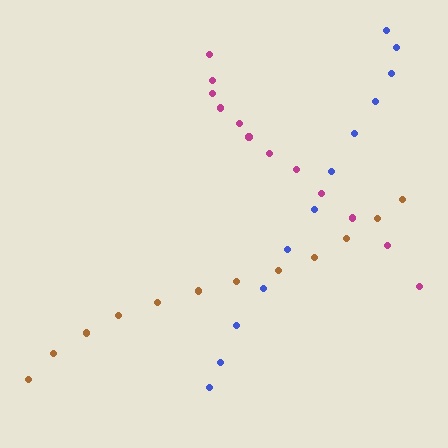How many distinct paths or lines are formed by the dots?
There are 3 distinct paths.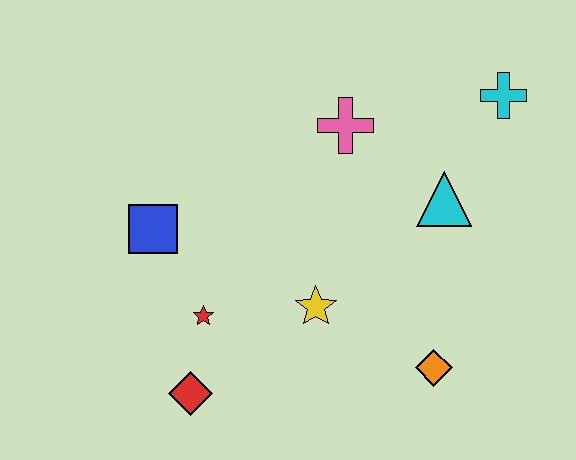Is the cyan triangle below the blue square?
No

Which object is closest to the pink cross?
The cyan triangle is closest to the pink cross.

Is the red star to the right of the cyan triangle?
No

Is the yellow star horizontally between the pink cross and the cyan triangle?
No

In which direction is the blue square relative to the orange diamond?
The blue square is to the left of the orange diamond.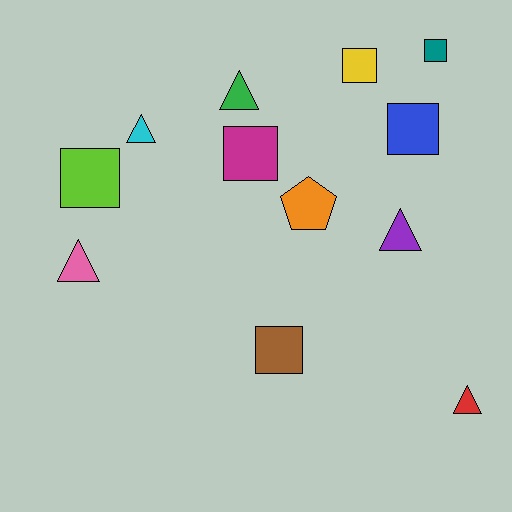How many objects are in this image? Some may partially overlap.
There are 12 objects.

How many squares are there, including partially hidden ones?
There are 6 squares.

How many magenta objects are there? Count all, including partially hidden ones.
There is 1 magenta object.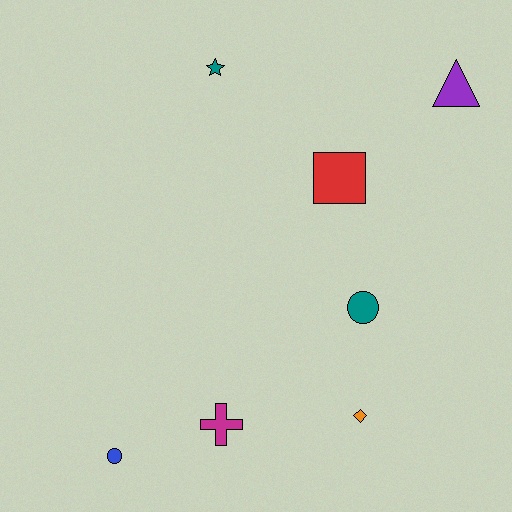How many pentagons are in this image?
There are no pentagons.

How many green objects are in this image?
There are no green objects.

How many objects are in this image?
There are 7 objects.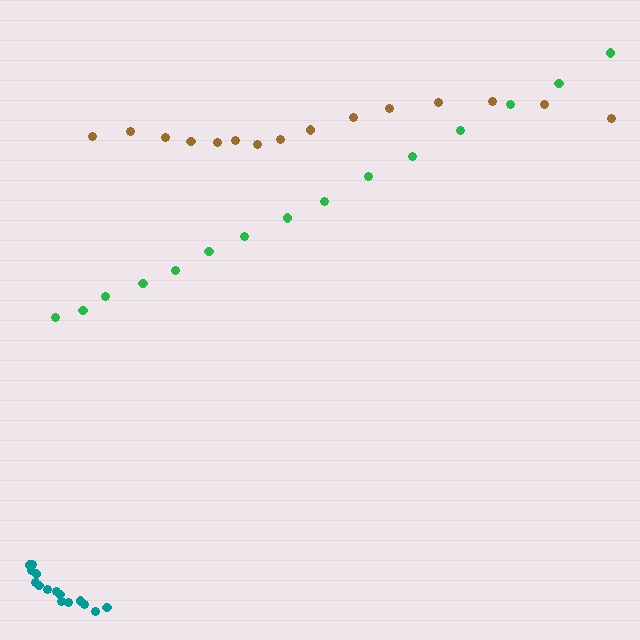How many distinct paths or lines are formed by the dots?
There are 3 distinct paths.